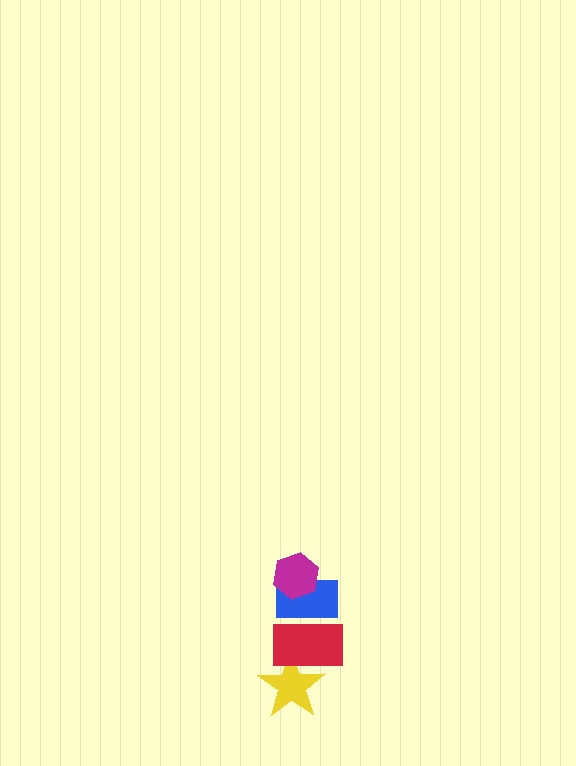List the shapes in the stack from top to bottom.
From top to bottom: the magenta hexagon, the blue rectangle, the red rectangle, the yellow star.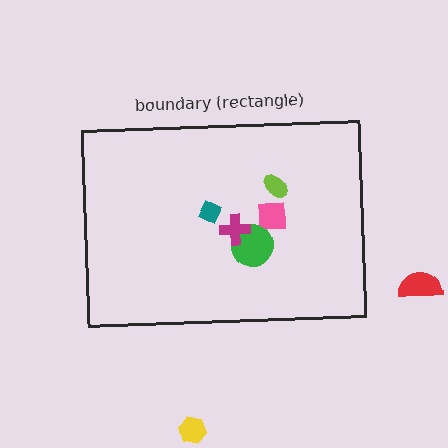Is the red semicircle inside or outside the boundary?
Outside.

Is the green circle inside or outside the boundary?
Inside.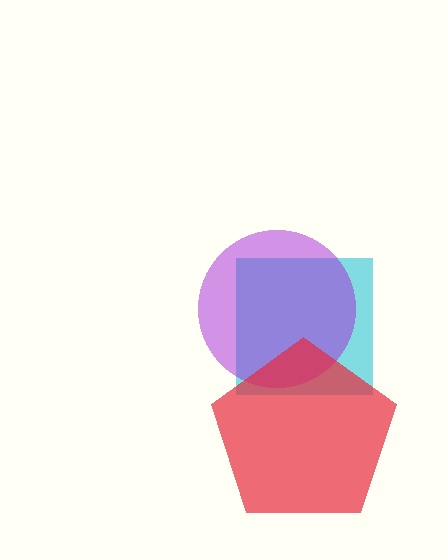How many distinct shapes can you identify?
There are 3 distinct shapes: a cyan square, a purple circle, a red pentagon.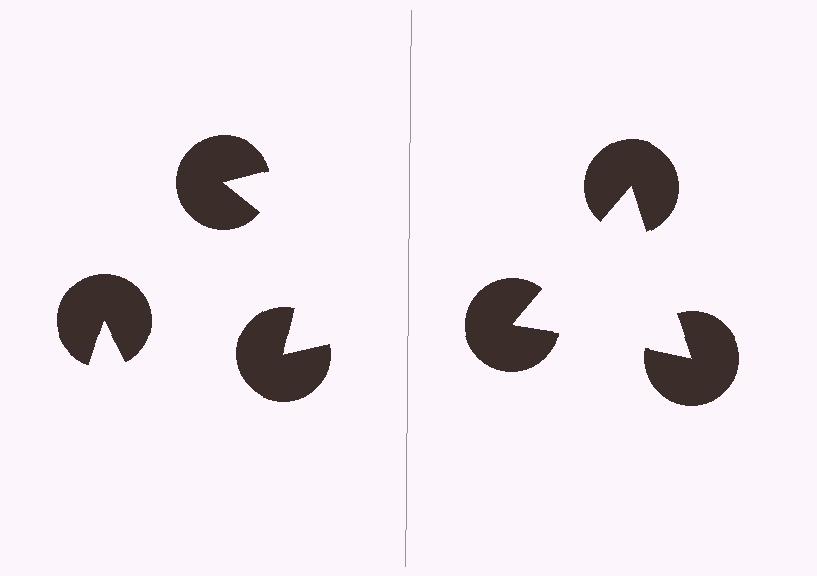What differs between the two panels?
The pac-man discs are positioned identically on both sides; only the wedge orientations differ. On the right they align to a triangle; on the left they are misaligned.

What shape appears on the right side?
An illusory triangle.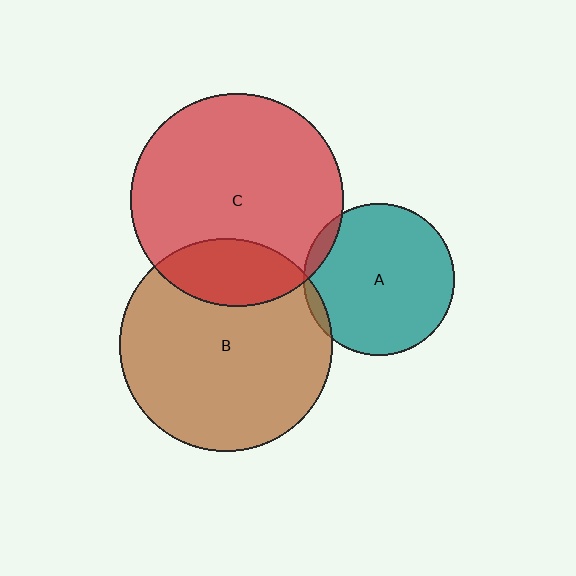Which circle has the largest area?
Circle B (brown).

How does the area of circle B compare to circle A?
Approximately 2.0 times.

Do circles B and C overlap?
Yes.